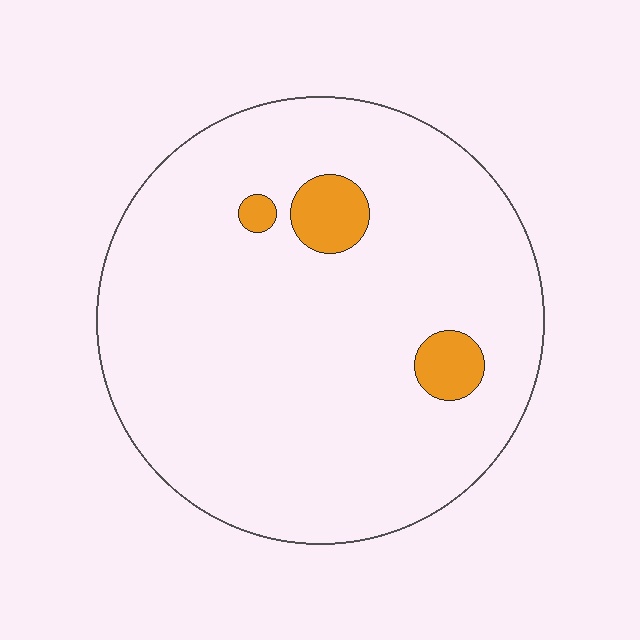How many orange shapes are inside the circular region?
3.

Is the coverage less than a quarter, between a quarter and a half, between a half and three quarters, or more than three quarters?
Less than a quarter.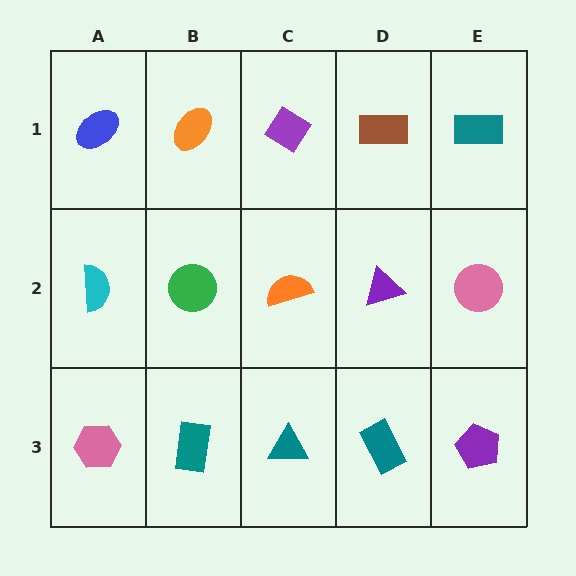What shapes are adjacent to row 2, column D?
A brown rectangle (row 1, column D), a teal rectangle (row 3, column D), an orange semicircle (row 2, column C), a pink circle (row 2, column E).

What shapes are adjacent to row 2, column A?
A blue ellipse (row 1, column A), a pink hexagon (row 3, column A), a green circle (row 2, column B).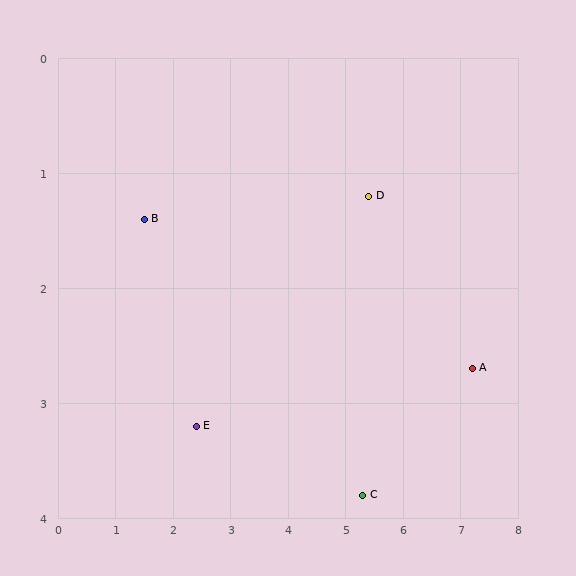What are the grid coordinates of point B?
Point B is at approximately (1.5, 1.4).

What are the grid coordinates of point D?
Point D is at approximately (5.4, 1.2).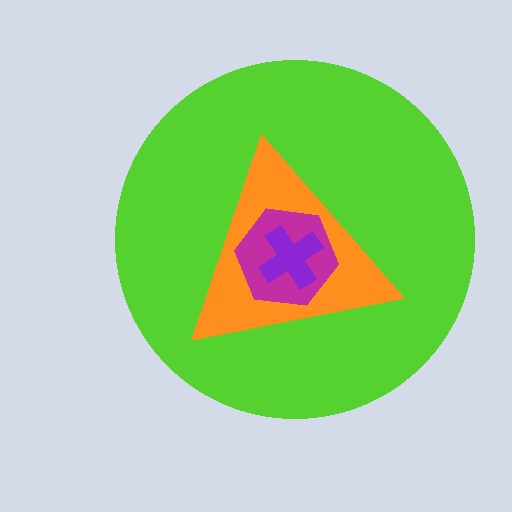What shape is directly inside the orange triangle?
The magenta hexagon.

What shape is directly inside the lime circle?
The orange triangle.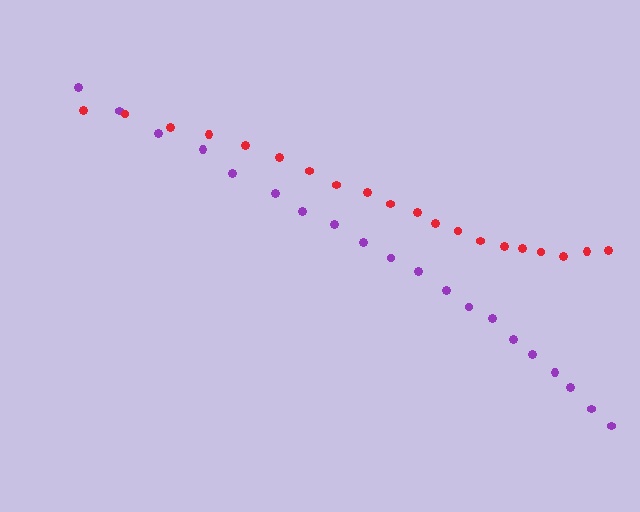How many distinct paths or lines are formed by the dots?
There are 2 distinct paths.